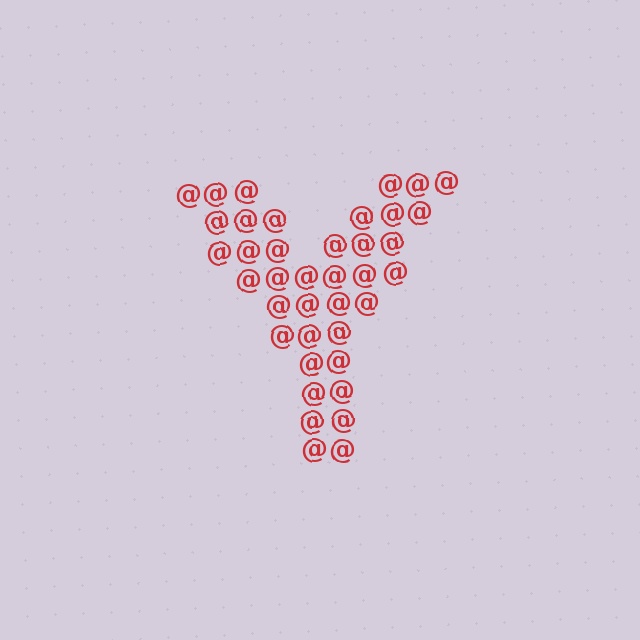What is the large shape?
The large shape is the letter Y.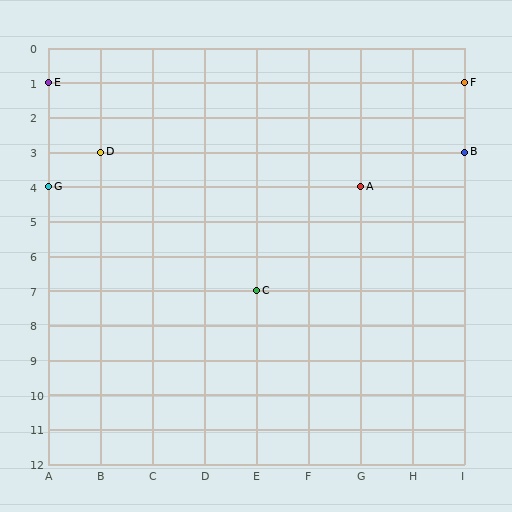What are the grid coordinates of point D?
Point D is at grid coordinates (B, 3).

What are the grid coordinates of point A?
Point A is at grid coordinates (G, 4).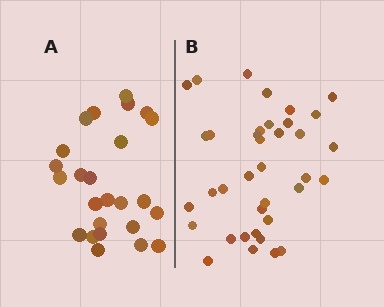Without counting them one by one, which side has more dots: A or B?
Region B (the right region) has more dots.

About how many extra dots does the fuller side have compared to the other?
Region B has roughly 12 or so more dots than region A.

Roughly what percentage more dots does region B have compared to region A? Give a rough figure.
About 50% more.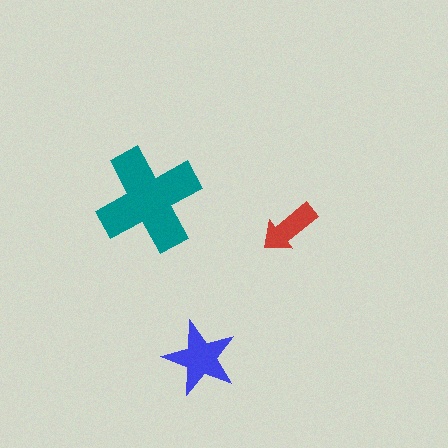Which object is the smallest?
The red arrow.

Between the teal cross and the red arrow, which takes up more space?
The teal cross.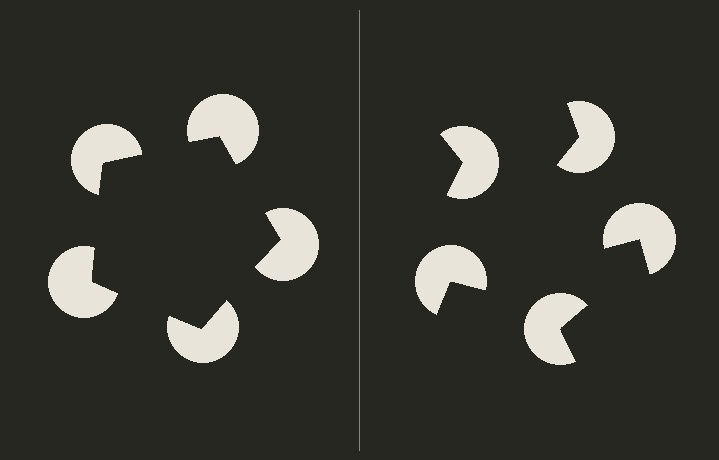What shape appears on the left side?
An illusory pentagon.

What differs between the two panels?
The pac-man discs are positioned identically on both sides; only the wedge orientations differ. On the left they align to a pentagon; on the right they are misaligned.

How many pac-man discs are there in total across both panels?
10 — 5 on each side.